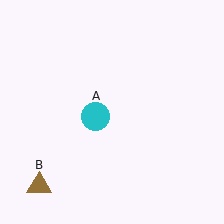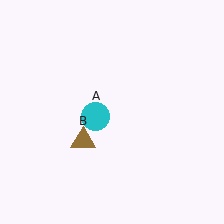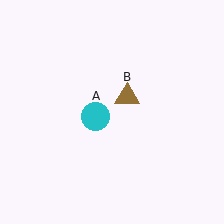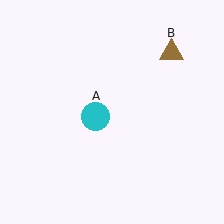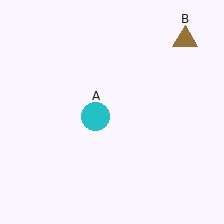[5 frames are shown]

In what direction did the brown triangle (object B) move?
The brown triangle (object B) moved up and to the right.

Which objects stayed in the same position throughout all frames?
Cyan circle (object A) remained stationary.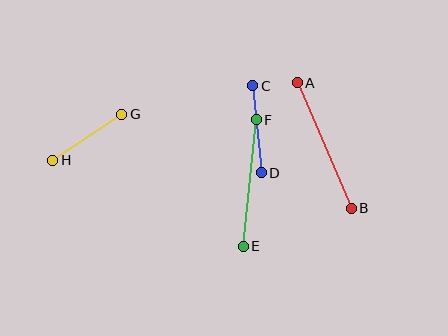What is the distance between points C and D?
The distance is approximately 87 pixels.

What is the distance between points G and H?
The distance is approximately 83 pixels.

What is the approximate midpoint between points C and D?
The midpoint is at approximately (257, 129) pixels.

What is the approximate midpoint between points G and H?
The midpoint is at approximately (87, 137) pixels.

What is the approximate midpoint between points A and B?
The midpoint is at approximately (324, 145) pixels.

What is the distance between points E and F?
The distance is approximately 127 pixels.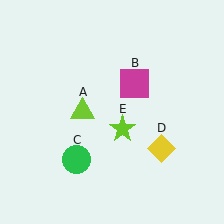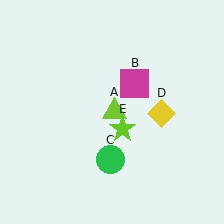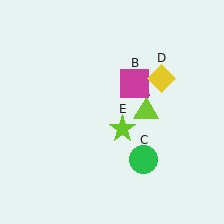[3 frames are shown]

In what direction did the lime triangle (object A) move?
The lime triangle (object A) moved right.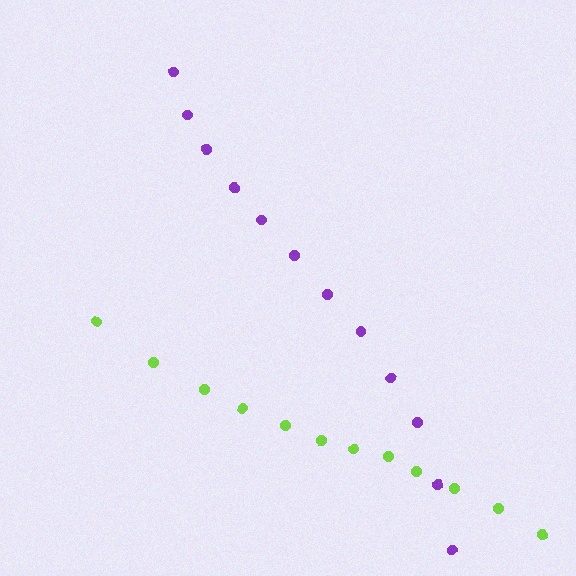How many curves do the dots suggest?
There are 2 distinct paths.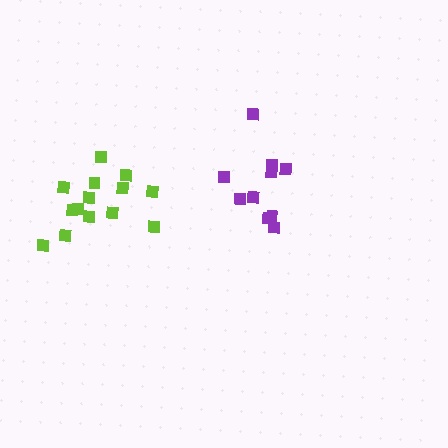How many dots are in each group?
Group 1: 14 dots, Group 2: 10 dots (24 total).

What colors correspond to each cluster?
The clusters are colored: lime, purple.